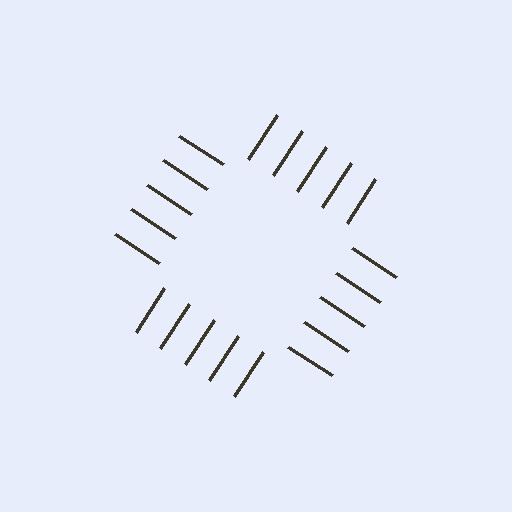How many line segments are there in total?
20 — 5 along each of the 4 edges.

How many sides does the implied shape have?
4 sides — the line-ends trace a square.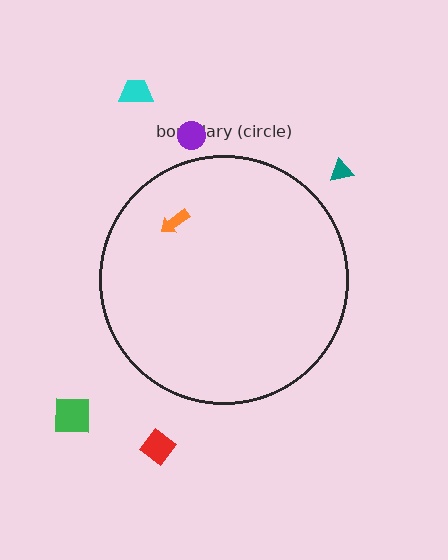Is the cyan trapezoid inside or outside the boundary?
Outside.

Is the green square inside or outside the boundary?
Outside.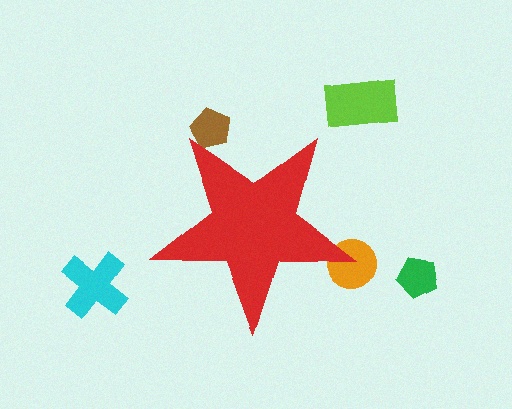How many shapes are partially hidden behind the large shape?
2 shapes are partially hidden.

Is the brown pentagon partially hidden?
Yes, the brown pentagon is partially hidden behind the red star.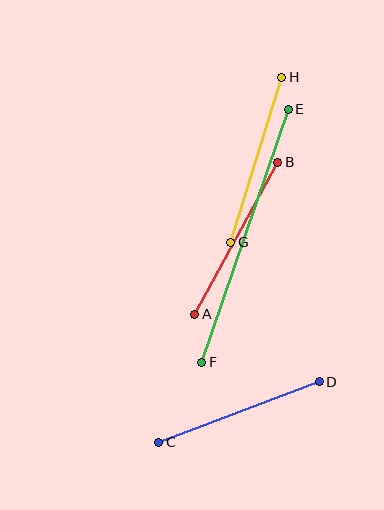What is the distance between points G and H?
The distance is approximately 173 pixels.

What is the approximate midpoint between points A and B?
The midpoint is at approximately (236, 238) pixels.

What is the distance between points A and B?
The distance is approximately 173 pixels.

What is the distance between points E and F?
The distance is approximately 267 pixels.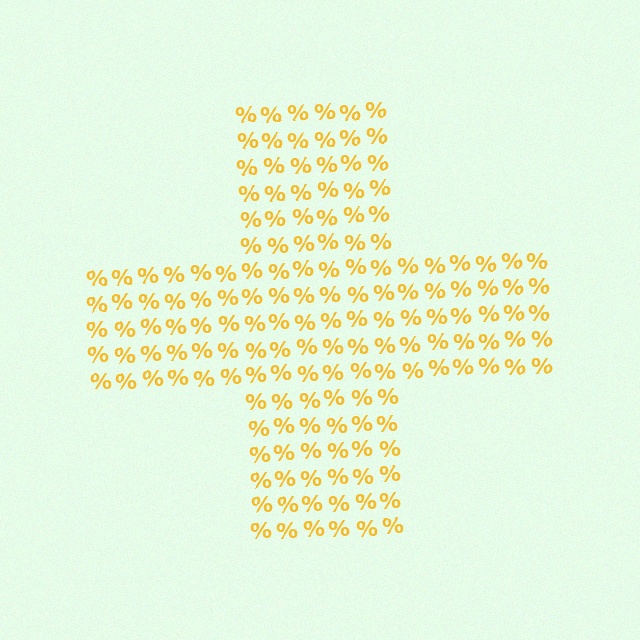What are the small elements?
The small elements are percent signs.